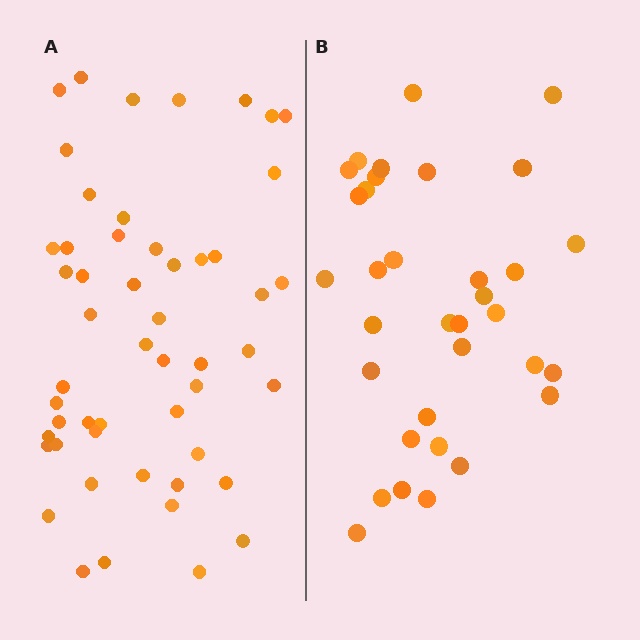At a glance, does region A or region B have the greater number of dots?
Region A (the left region) has more dots.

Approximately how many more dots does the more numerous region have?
Region A has approximately 20 more dots than region B.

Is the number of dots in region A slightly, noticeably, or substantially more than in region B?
Region A has substantially more. The ratio is roughly 1.5 to 1.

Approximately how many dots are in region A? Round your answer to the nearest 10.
About 50 dots. (The exact count is 52, which rounds to 50.)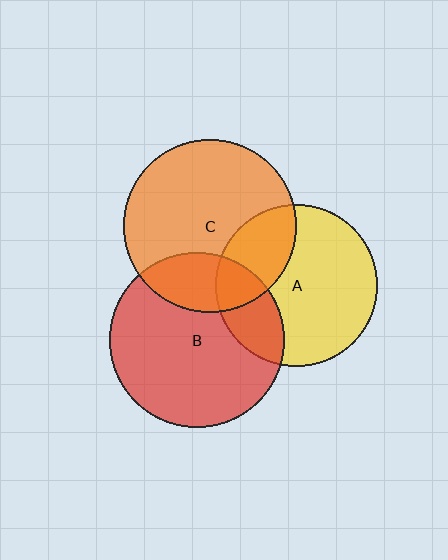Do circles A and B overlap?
Yes.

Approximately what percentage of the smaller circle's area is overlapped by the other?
Approximately 25%.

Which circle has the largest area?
Circle B (red).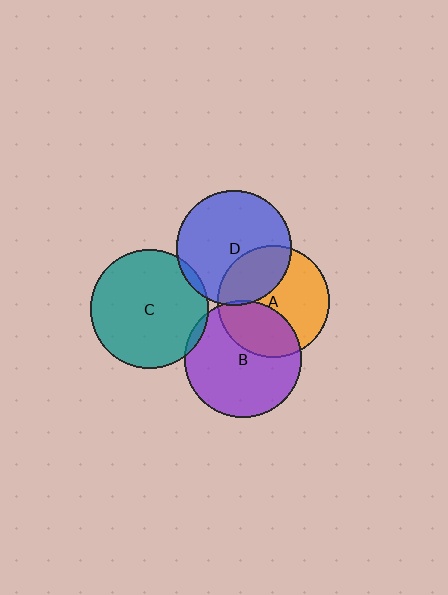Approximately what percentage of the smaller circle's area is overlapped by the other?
Approximately 5%.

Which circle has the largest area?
Circle C (teal).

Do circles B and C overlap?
Yes.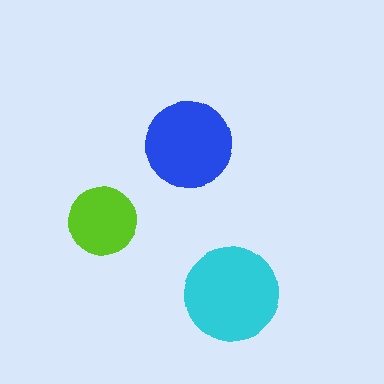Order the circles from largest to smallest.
the cyan one, the blue one, the lime one.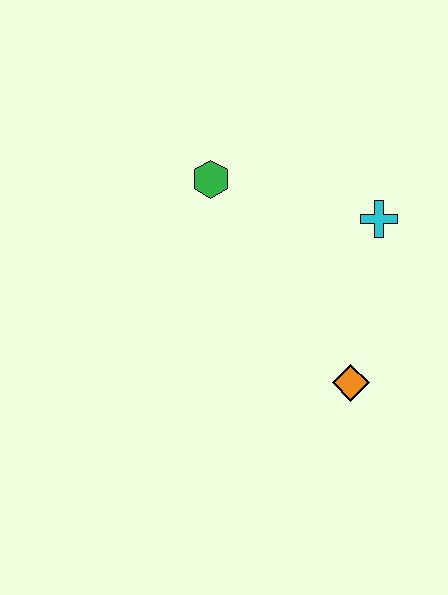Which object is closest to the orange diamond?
The cyan cross is closest to the orange diamond.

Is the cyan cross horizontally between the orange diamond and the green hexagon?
No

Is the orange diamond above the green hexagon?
No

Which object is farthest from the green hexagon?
The orange diamond is farthest from the green hexagon.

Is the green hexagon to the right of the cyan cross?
No